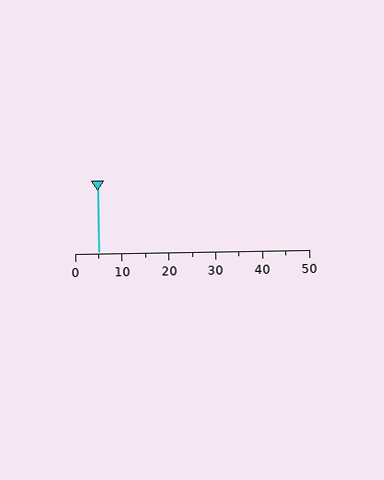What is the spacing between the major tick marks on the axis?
The major ticks are spaced 10 apart.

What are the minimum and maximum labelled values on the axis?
The axis runs from 0 to 50.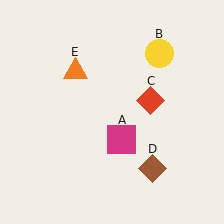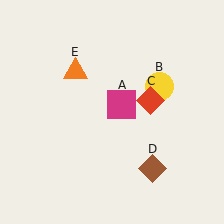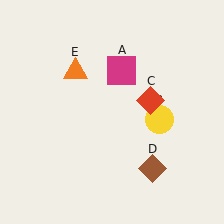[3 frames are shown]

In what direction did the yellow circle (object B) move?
The yellow circle (object B) moved down.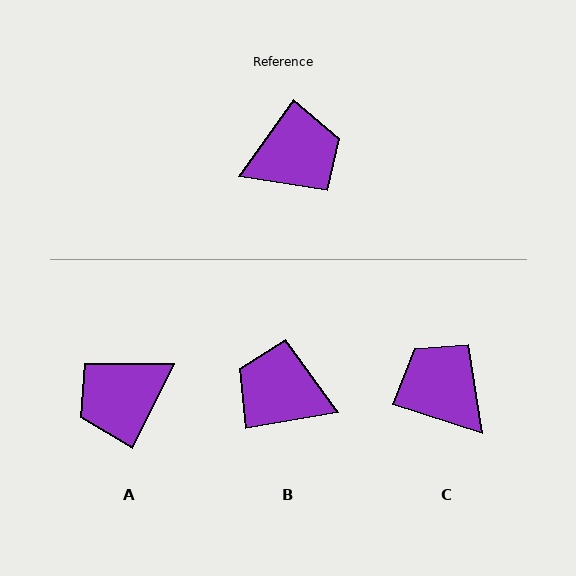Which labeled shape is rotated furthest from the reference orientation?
A, about 171 degrees away.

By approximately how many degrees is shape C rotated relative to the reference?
Approximately 108 degrees counter-clockwise.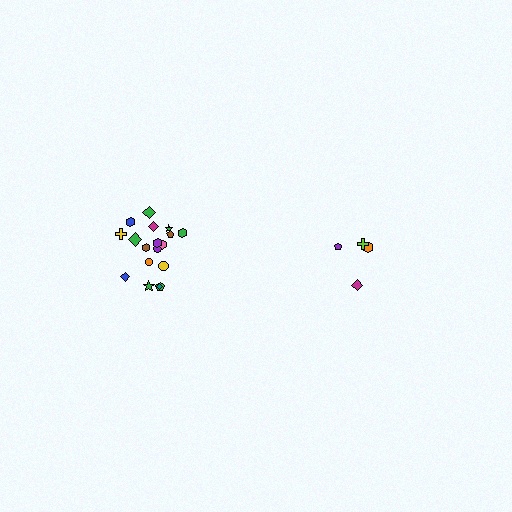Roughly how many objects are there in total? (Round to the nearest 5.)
Roughly 20 objects in total.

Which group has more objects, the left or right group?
The left group.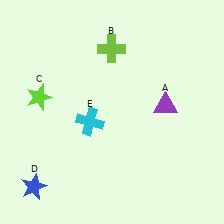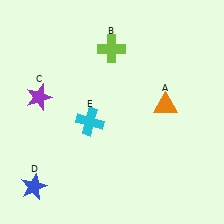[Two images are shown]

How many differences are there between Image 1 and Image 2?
There are 2 differences between the two images.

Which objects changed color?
A changed from purple to orange. C changed from lime to purple.